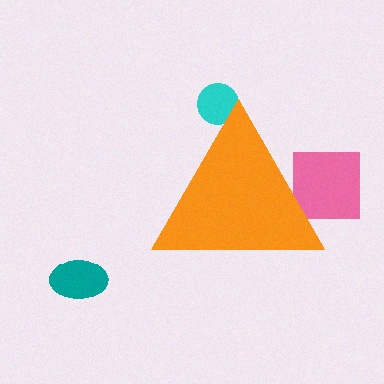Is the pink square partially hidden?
Yes, the pink square is partially hidden behind the orange triangle.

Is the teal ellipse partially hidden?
No, the teal ellipse is fully visible.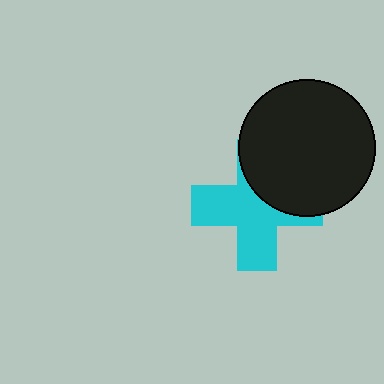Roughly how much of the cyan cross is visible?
About half of it is visible (roughly 61%).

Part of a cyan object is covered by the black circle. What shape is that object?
It is a cross.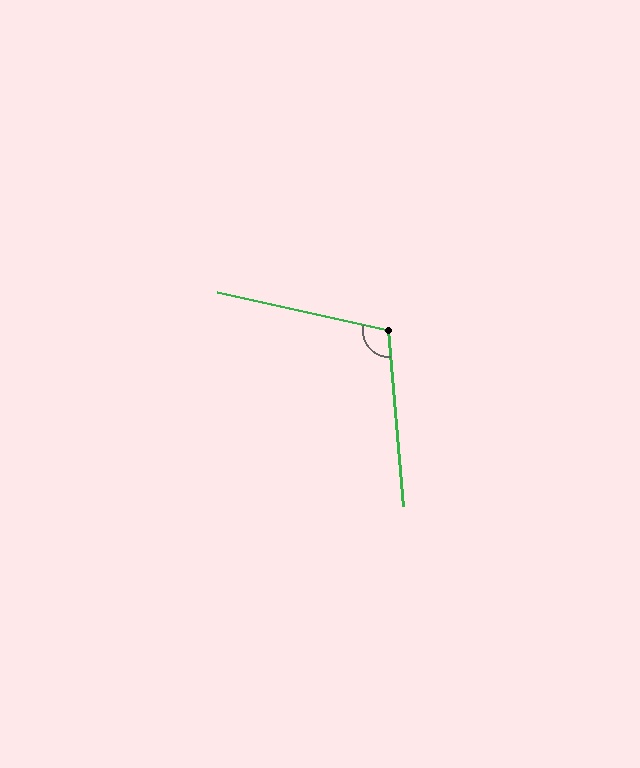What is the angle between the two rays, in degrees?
Approximately 107 degrees.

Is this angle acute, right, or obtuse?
It is obtuse.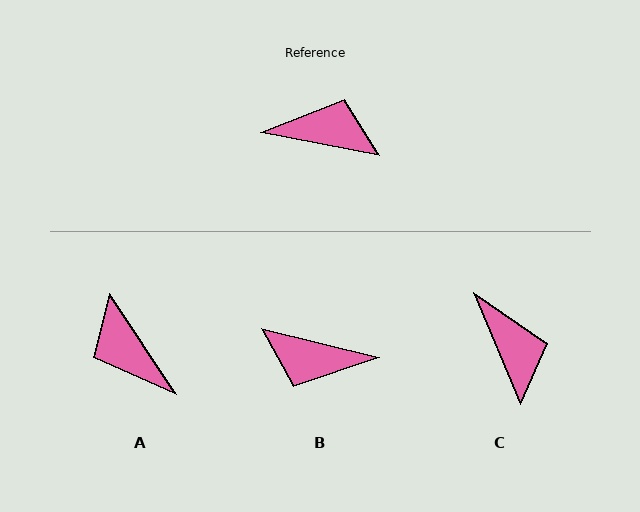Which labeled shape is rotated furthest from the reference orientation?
B, about 177 degrees away.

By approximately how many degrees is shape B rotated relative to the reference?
Approximately 177 degrees counter-clockwise.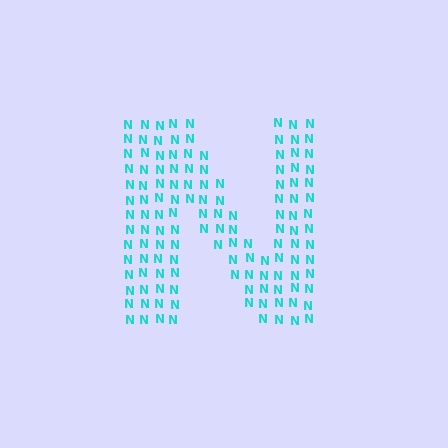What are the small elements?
The small elements are letter N's.